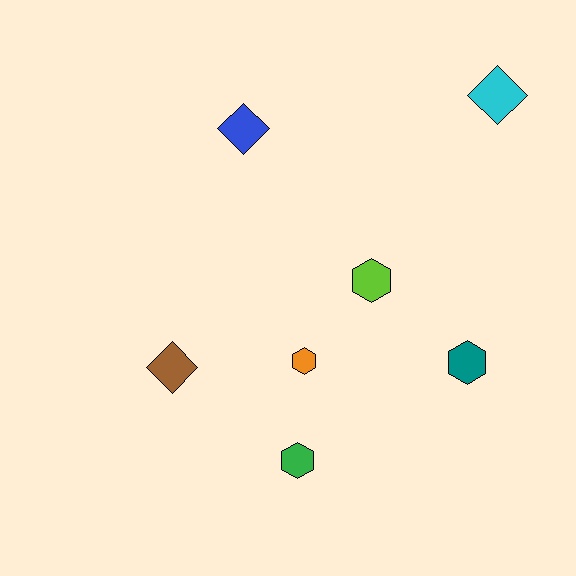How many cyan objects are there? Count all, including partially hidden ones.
There is 1 cyan object.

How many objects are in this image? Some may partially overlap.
There are 7 objects.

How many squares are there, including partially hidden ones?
There are no squares.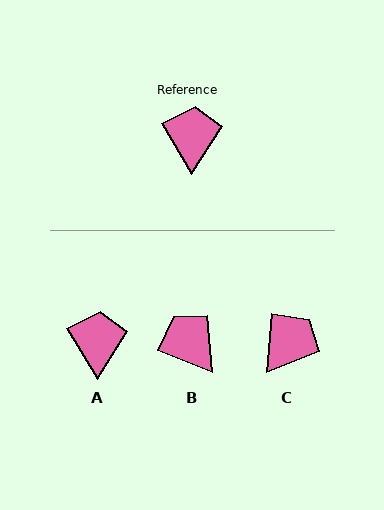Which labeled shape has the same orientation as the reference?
A.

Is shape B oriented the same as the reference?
No, it is off by about 38 degrees.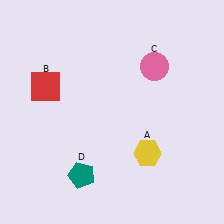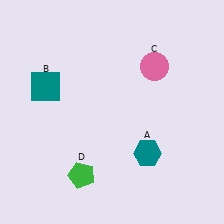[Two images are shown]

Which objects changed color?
A changed from yellow to teal. B changed from red to teal. D changed from teal to green.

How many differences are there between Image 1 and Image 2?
There are 3 differences between the two images.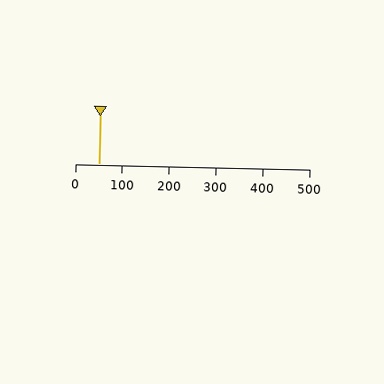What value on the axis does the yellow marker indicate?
The marker indicates approximately 50.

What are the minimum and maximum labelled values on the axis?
The axis runs from 0 to 500.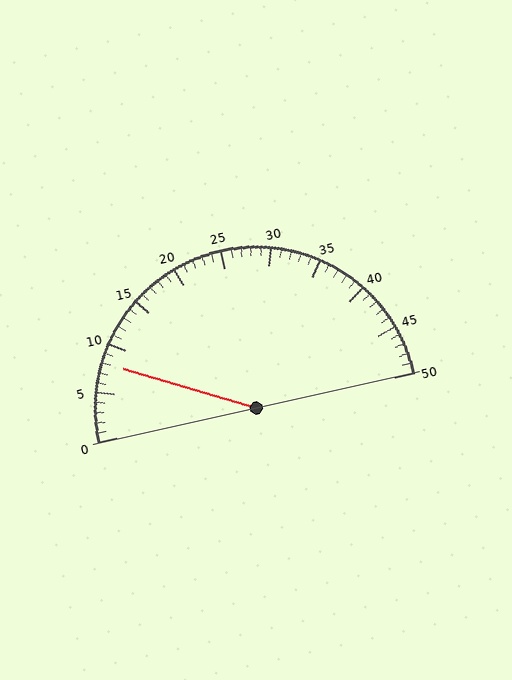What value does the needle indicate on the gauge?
The needle indicates approximately 8.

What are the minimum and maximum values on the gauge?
The gauge ranges from 0 to 50.